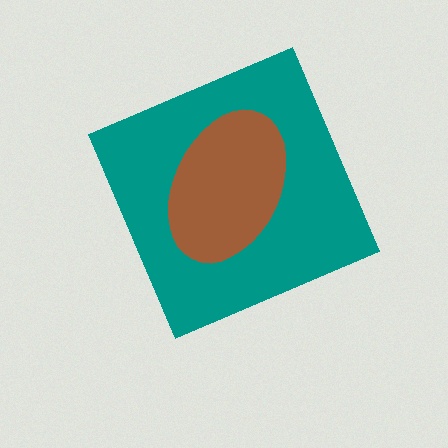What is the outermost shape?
The teal diamond.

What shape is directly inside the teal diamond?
The brown ellipse.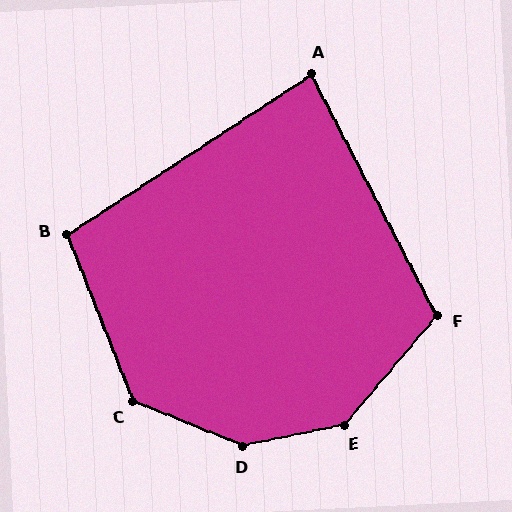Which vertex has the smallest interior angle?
A, at approximately 84 degrees.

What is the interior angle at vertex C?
Approximately 134 degrees (obtuse).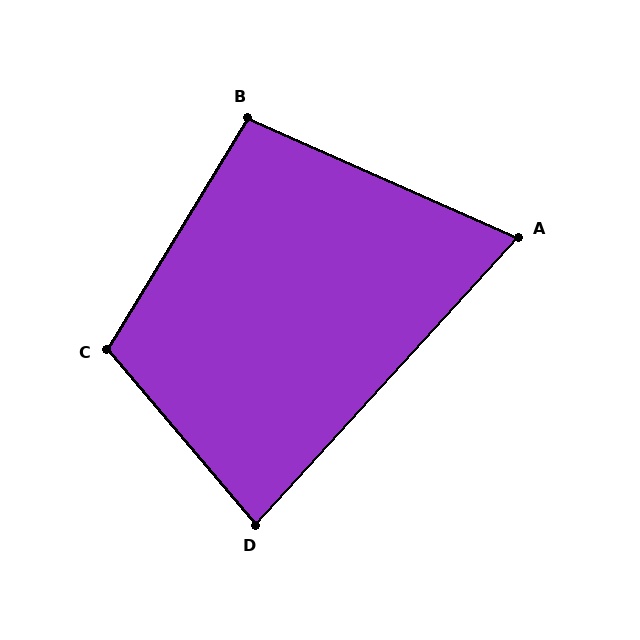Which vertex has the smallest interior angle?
A, at approximately 71 degrees.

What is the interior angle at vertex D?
Approximately 83 degrees (acute).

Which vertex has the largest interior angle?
C, at approximately 109 degrees.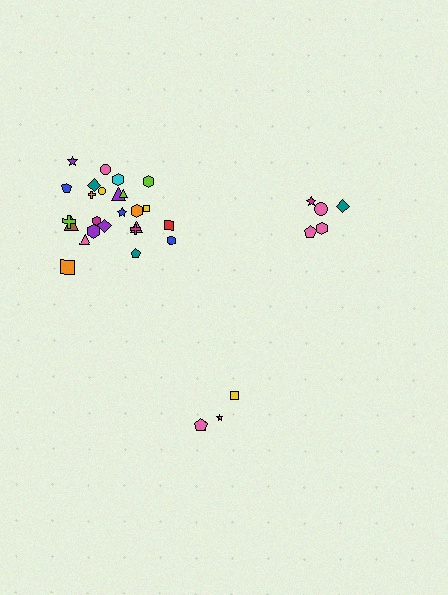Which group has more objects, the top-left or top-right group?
The top-left group.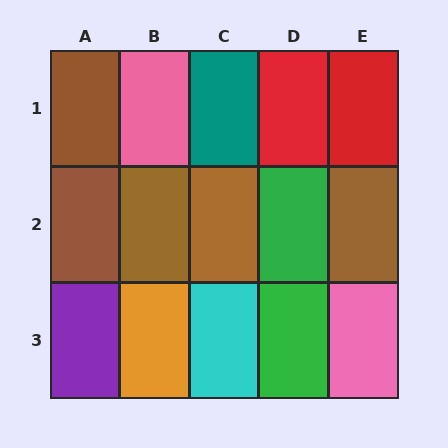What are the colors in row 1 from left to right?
Brown, pink, teal, red, red.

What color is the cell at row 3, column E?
Pink.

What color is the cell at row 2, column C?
Brown.